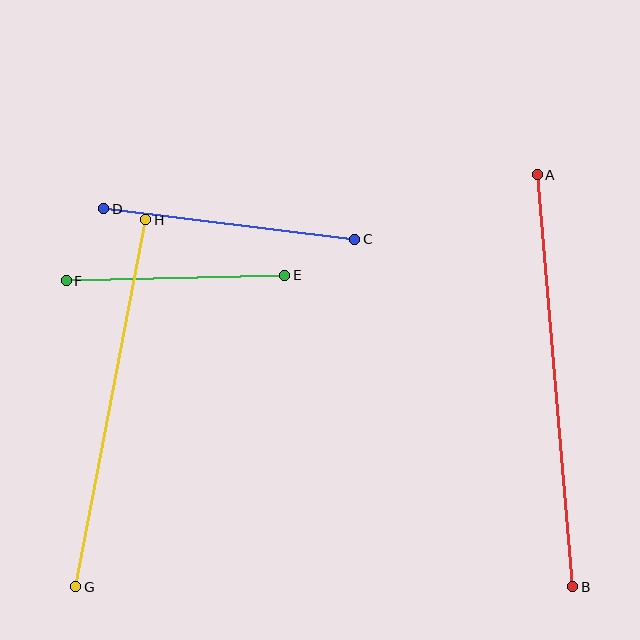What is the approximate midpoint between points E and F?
The midpoint is at approximately (175, 278) pixels.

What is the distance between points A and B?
The distance is approximately 414 pixels.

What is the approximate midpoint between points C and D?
The midpoint is at approximately (229, 224) pixels.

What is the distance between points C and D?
The distance is approximately 253 pixels.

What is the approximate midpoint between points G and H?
The midpoint is at approximately (111, 403) pixels.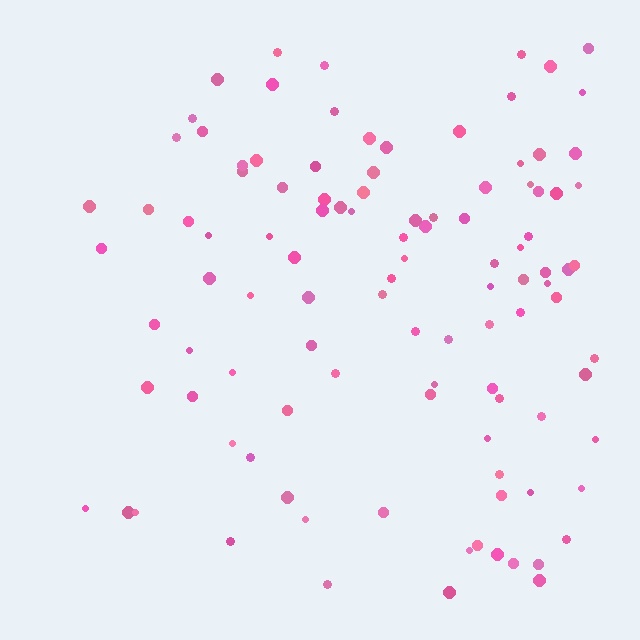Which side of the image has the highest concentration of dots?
The right.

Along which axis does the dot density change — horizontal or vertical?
Horizontal.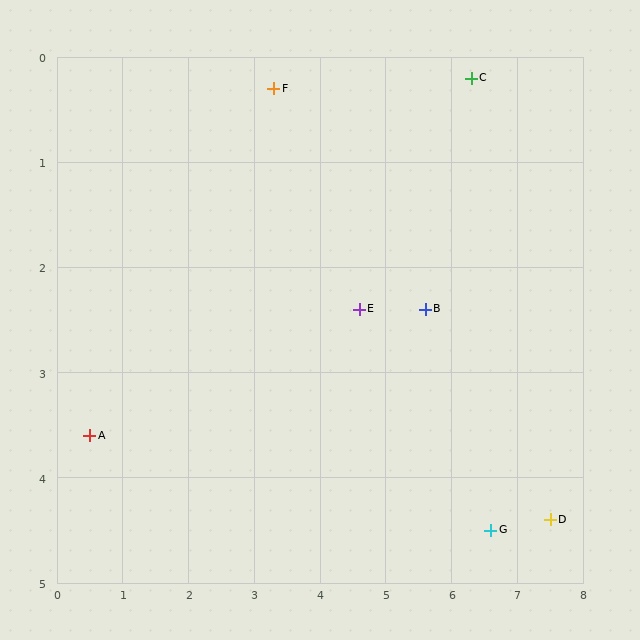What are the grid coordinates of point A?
Point A is at approximately (0.5, 3.6).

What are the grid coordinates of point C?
Point C is at approximately (6.3, 0.2).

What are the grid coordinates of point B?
Point B is at approximately (5.6, 2.4).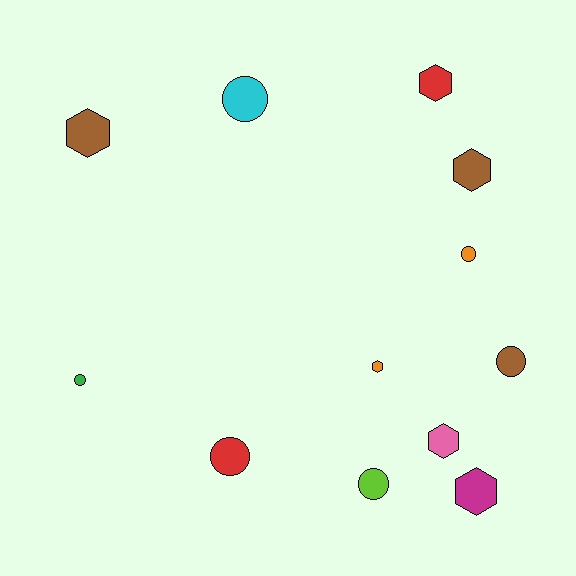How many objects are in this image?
There are 12 objects.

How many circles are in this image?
There are 6 circles.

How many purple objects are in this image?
There are no purple objects.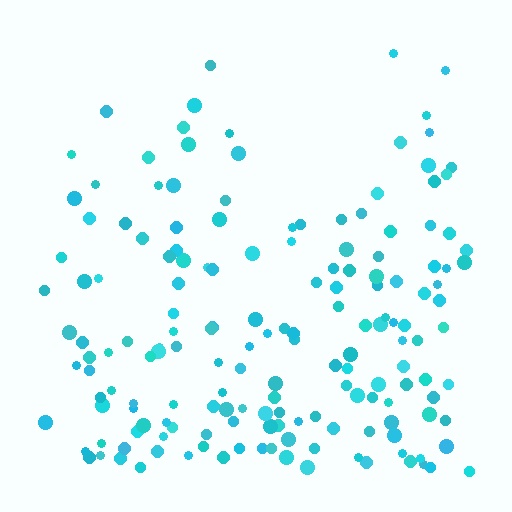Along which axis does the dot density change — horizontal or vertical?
Vertical.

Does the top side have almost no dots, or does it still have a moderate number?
Still a moderate number, just noticeably fewer than the bottom.